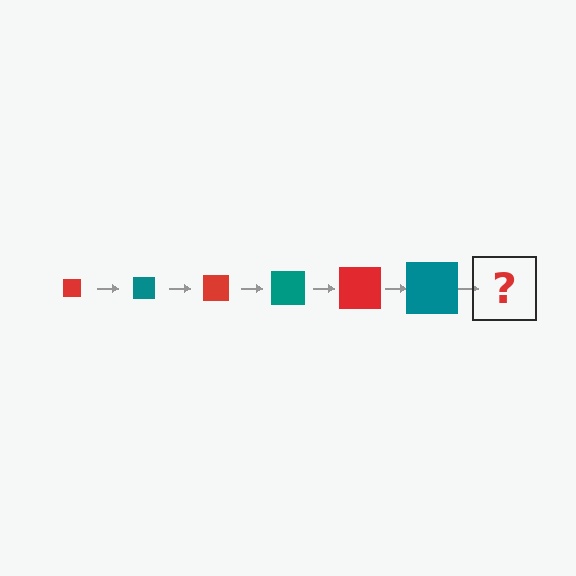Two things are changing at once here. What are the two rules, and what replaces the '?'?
The two rules are that the square grows larger each step and the color cycles through red and teal. The '?' should be a red square, larger than the previous one.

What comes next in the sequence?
The next element should be a red square, larger than the previous one.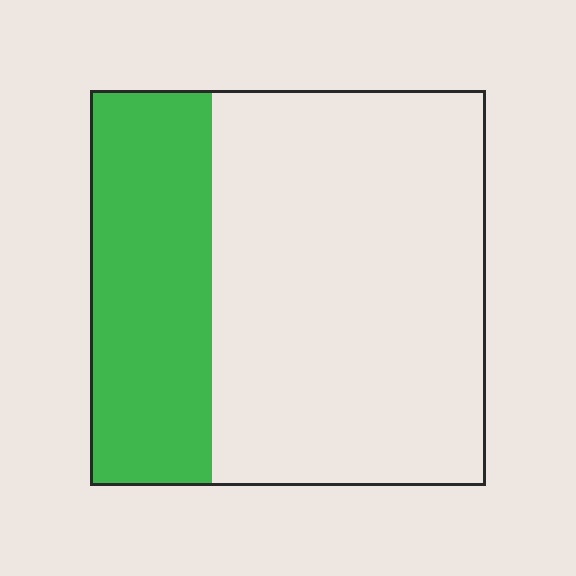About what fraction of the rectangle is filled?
About one third (1/3).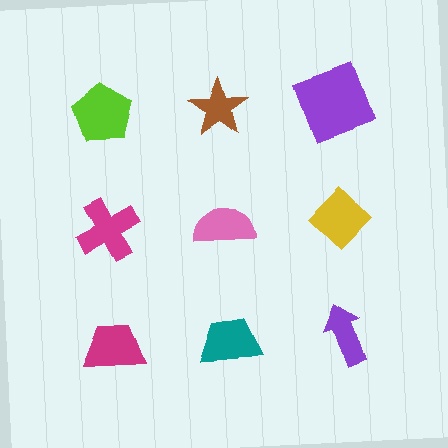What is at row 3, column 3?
A purple arrow.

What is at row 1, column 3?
A purple square.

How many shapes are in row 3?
3 shapes.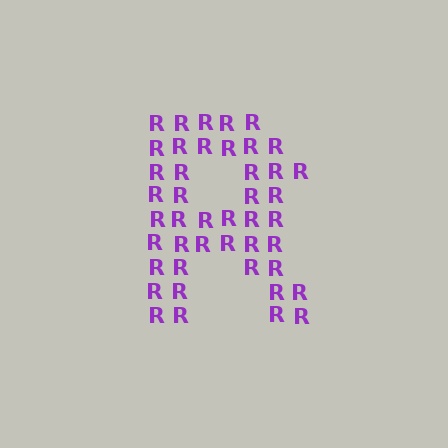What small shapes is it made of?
It is made of small letter R's.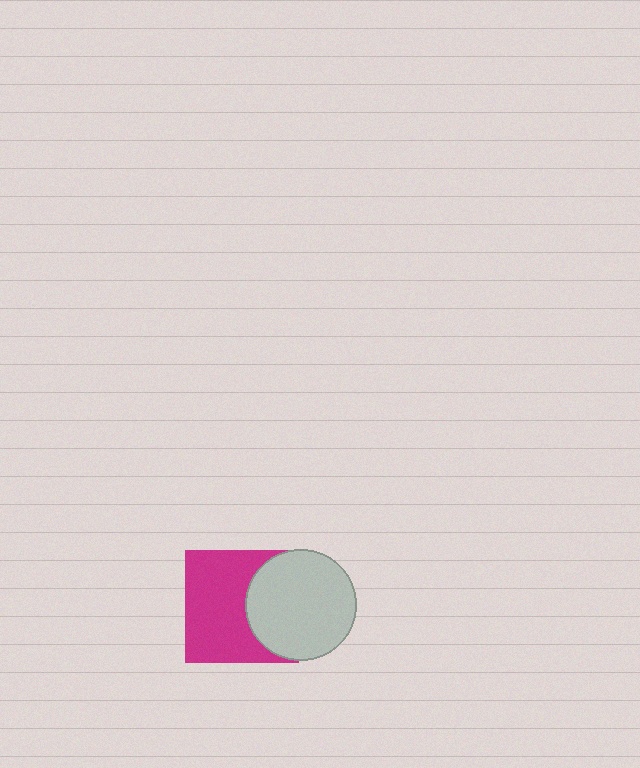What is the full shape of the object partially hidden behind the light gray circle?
The partially hidden object is a magenta square.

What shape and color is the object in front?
The object in front is a light gray circle.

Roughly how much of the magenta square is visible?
About half of it is visible (roughly 64%).